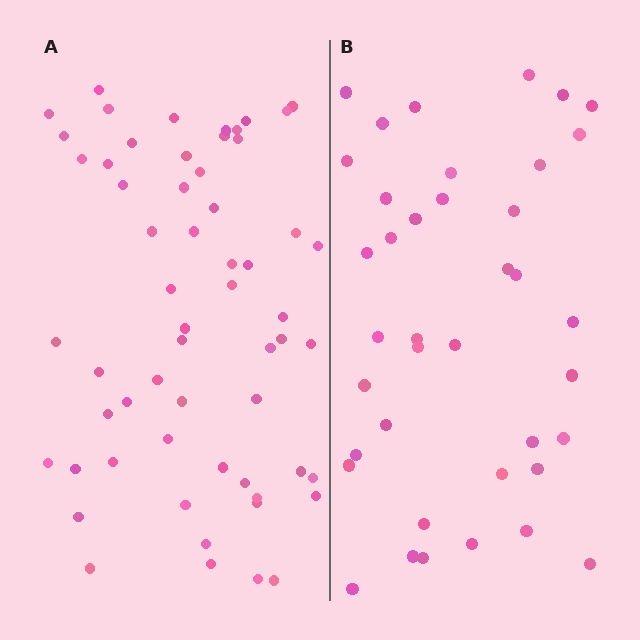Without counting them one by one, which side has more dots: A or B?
Region A (the left region) has more dots.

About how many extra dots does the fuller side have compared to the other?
Region A has approximately 20 more dots than region B.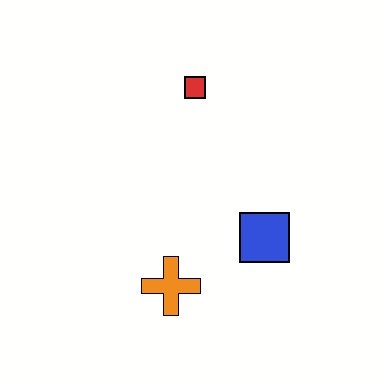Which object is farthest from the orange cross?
The red square is farthest from the orange cross.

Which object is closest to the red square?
The blue square is closest to the red square.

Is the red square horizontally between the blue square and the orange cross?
Yes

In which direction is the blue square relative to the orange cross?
The blue square is to the right of the orange cross.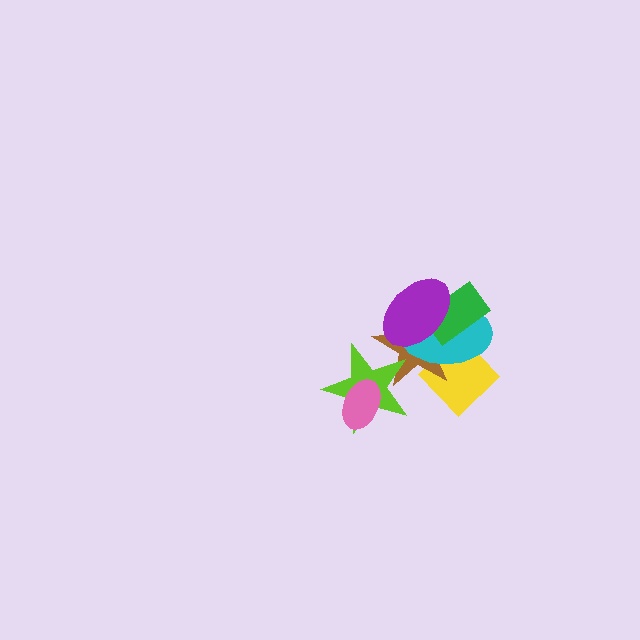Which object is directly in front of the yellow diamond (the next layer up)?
The brown star is directly in front of the yellow diamond.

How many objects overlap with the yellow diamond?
3 objects overlap with the yellow diamond.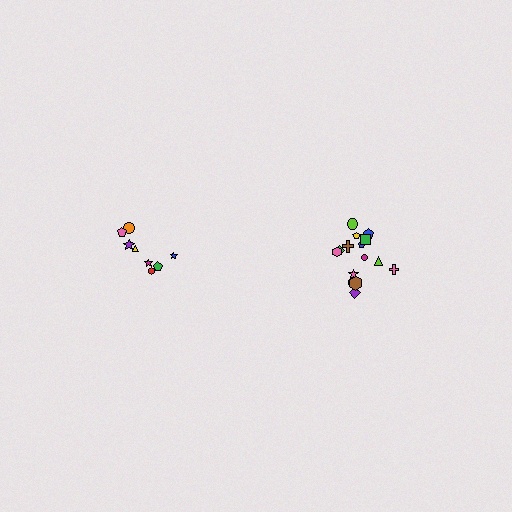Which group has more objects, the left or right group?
The right group.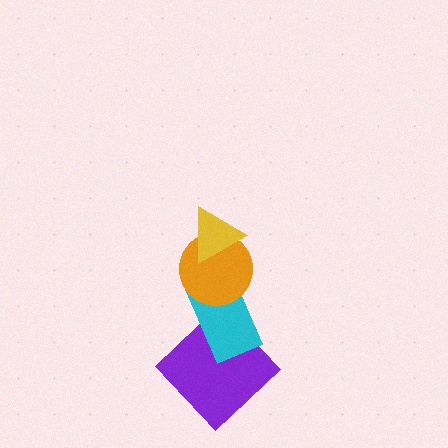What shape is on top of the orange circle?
The yellow triangle is on top of the orange circle.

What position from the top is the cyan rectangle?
The cyan rectangle is 3rd from the top.